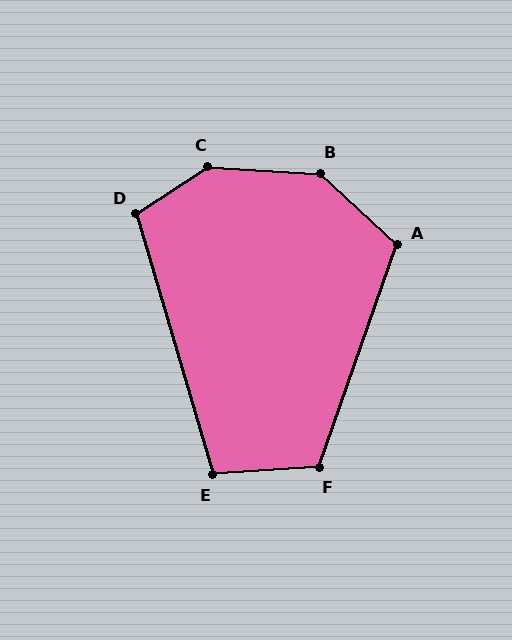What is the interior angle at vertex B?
Approximately 140 degrees (obtuse).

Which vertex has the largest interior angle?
C, at approximately 144 degrees.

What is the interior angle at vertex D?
Approximately 107 degrees (obtuse).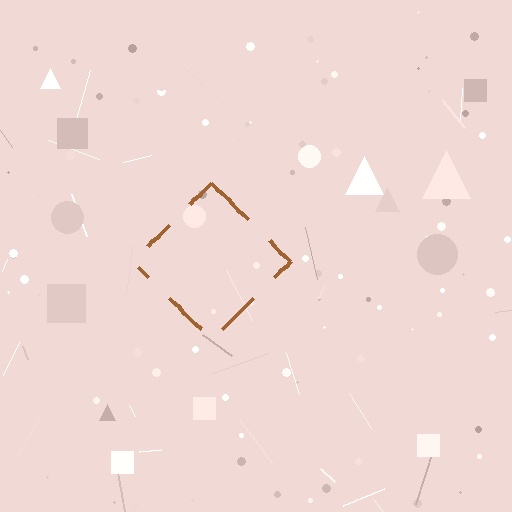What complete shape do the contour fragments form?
The contour fragments form a diamond.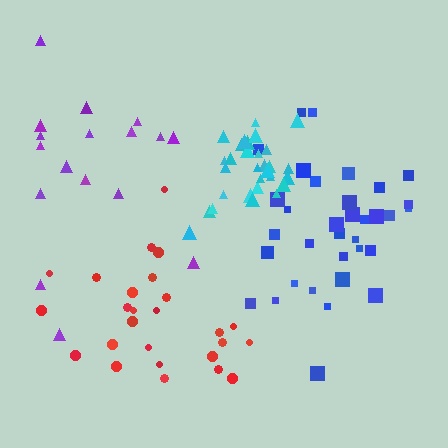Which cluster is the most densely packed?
Cyan.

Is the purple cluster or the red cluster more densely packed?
Red.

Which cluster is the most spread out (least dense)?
Purple.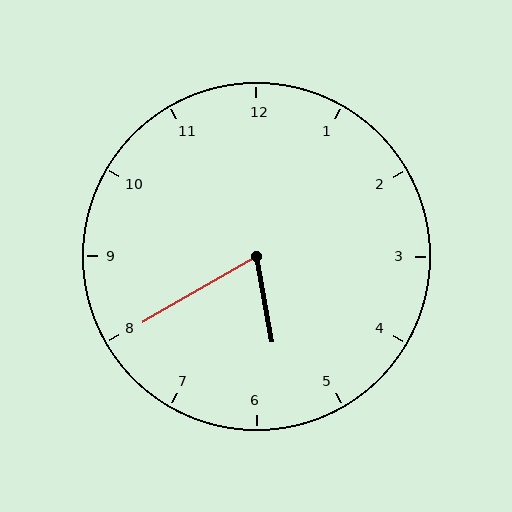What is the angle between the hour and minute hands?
Approximately 70 degrees.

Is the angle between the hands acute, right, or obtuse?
It is acute.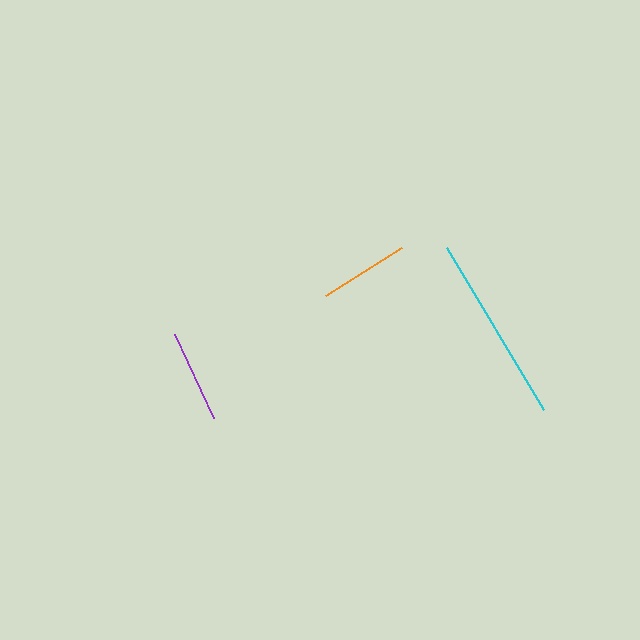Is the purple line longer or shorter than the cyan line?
The cyan line is longer than the purple line.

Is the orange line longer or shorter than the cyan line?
The cyan line is longer than the orange line.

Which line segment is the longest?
The cyan line is the longest at approximately 189 pixels.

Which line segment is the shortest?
The orange line is the shortest at approximately 90 pixels.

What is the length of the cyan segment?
The cyan segment is approximately 189 pixels long.